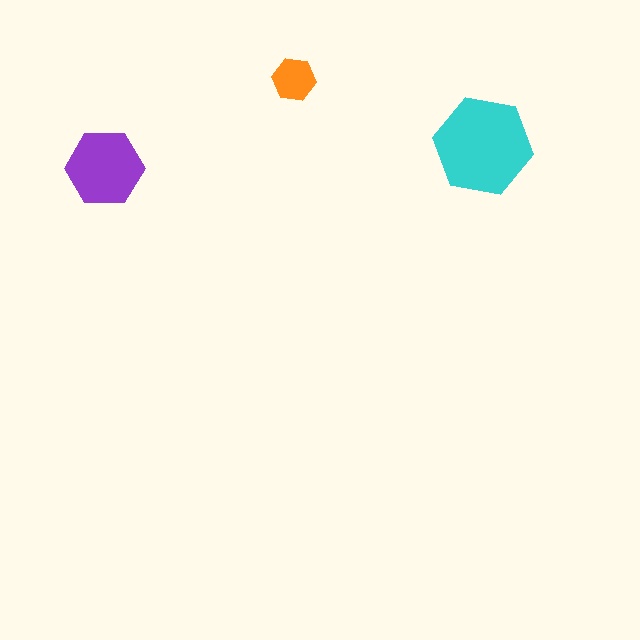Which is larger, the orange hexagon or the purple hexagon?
The purple one.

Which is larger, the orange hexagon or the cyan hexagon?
The cyan one.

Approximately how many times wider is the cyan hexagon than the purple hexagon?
About 1.5 times wider.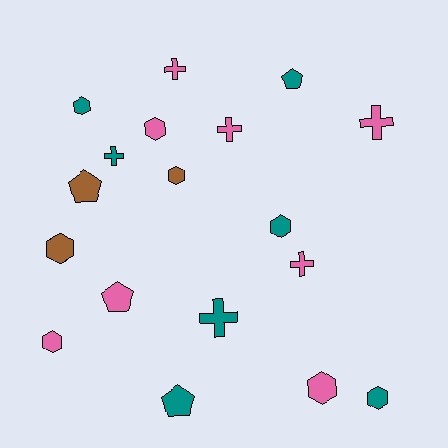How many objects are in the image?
There are 18 objects.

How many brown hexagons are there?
There are 2 brown hexagons.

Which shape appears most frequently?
Hexagon, with 8 objects.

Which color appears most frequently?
Pink, with 8 objects.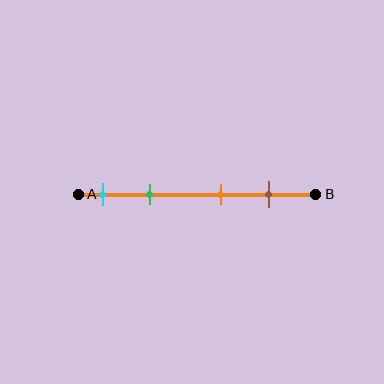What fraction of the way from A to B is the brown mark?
The brown mark is approximately 80% (0.8) of the way from A to B.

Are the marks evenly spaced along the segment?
No, the marks are not evenly spaced.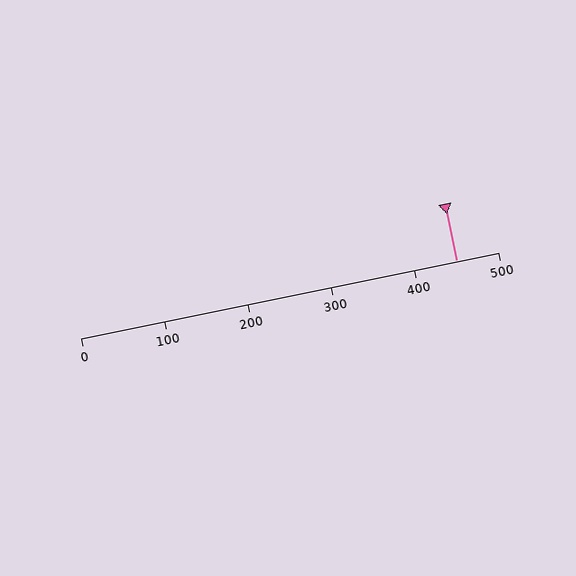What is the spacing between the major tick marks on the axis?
The major ticks are spaced 100 apart.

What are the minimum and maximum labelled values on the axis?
The axis runs from 0 to 500.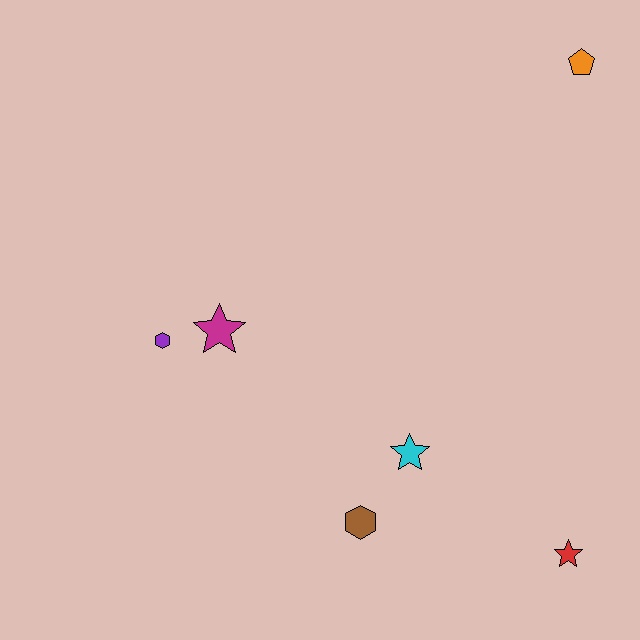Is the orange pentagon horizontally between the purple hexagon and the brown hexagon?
No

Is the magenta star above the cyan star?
Yes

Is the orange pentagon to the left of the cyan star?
No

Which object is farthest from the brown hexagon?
The orange pentagon is farthest from the brown hexagon.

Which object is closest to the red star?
The cyan star is closest to the red star.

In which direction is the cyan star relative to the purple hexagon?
The cyan star is to the right of the purple hexagon.